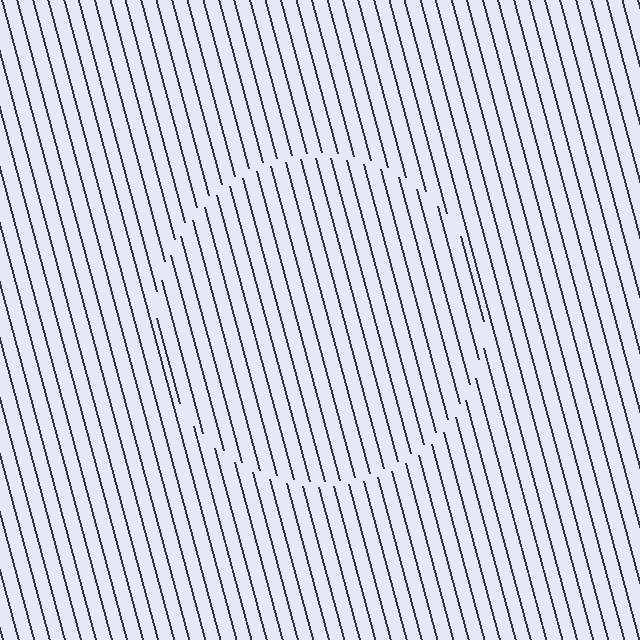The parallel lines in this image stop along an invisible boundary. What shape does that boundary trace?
An illusory circle. The interior of the shape contains the same grating, shifted by half a period — the contour is defined by the phase discontinuity where line-ends from the inner and outer gratings abut.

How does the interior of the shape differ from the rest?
The interior of the shape contains the same grating, shifted by half a period — the contour is defined by the phase discontinuity where line-ends from the inner and outer gratings abut.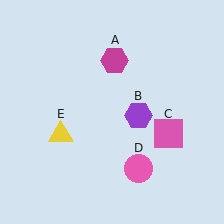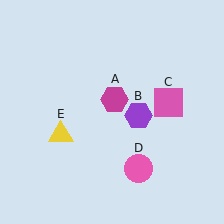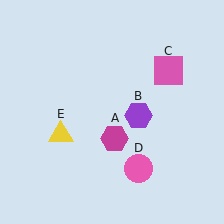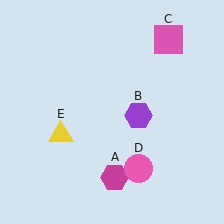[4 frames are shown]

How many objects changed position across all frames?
2 objects changed position: magenta hexagon (object A), pink square (object C).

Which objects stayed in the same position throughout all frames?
Purple hexagon (object B) and pink circle (object D) and yellow triangle (object E) remained stationary.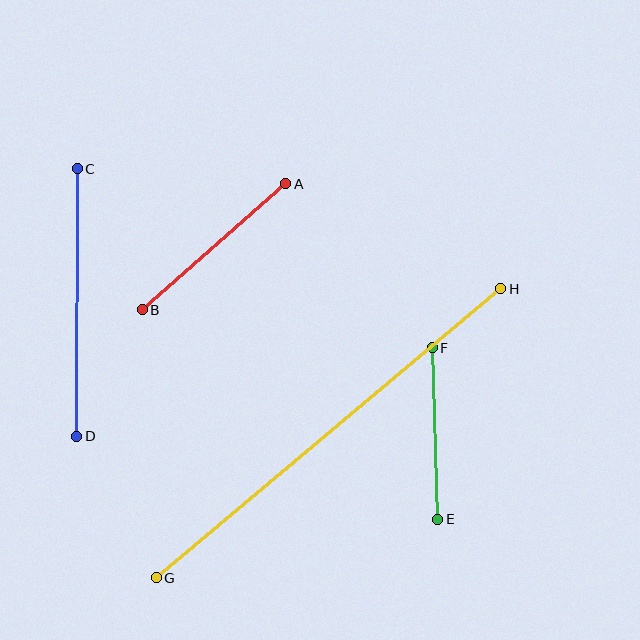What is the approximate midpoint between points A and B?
The midpoint is at approximately (214, 247) pixels.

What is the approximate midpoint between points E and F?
The midpoint is at approximately (435, 433) pixels.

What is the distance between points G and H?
The distance is approximately 450 pixels.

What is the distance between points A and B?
The distance is approximately 191 pixels.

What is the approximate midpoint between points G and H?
The midpoint is at approximately (328, 433) pixels.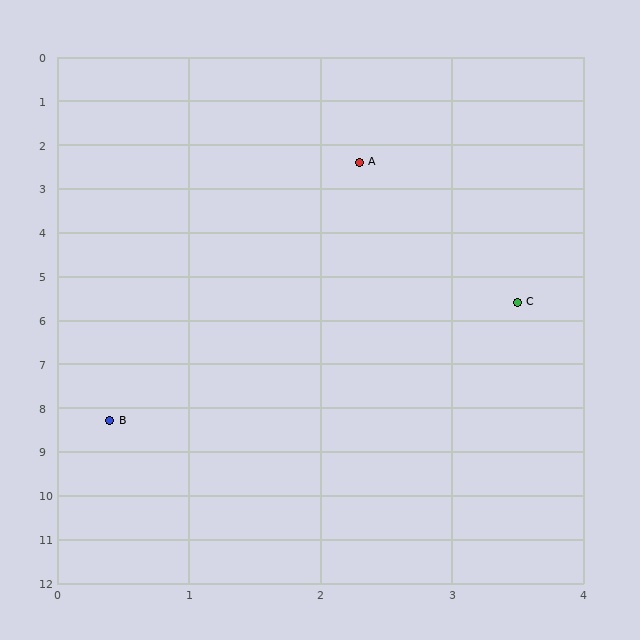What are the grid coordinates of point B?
Point B is at approximately (0.4, 8.3).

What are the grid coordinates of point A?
Point A is at approximately (2.3, 2.4).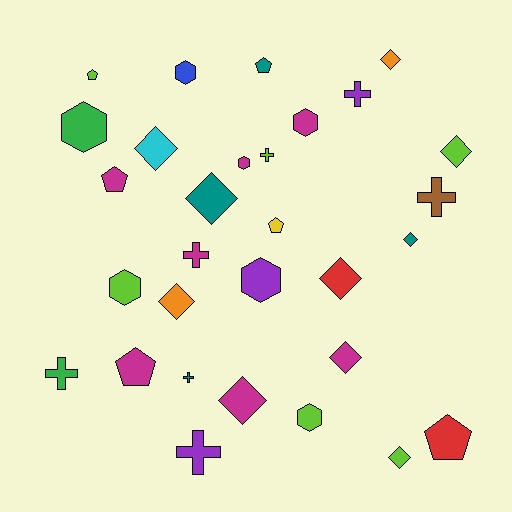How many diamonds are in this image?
There are 10 diamonds.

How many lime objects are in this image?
There are 6 lime objects.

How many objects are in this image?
There are 30 objects.